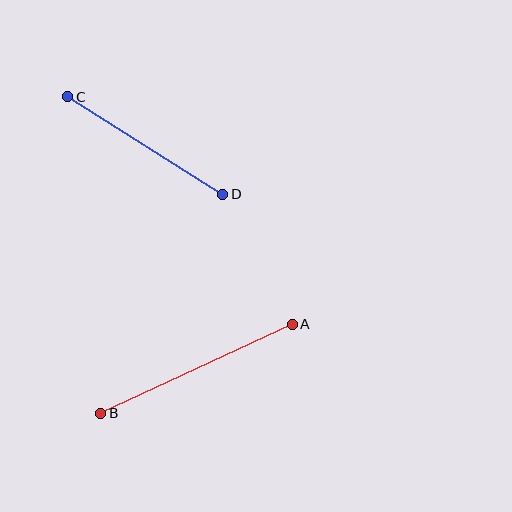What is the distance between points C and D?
The distance is approximately 183 pixels.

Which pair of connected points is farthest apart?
Points A and B are farthest apart.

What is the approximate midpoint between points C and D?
The midpoint is at approximately (145, 145) pixels.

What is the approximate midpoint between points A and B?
The midpoint is at approximately (197, 369) pixels.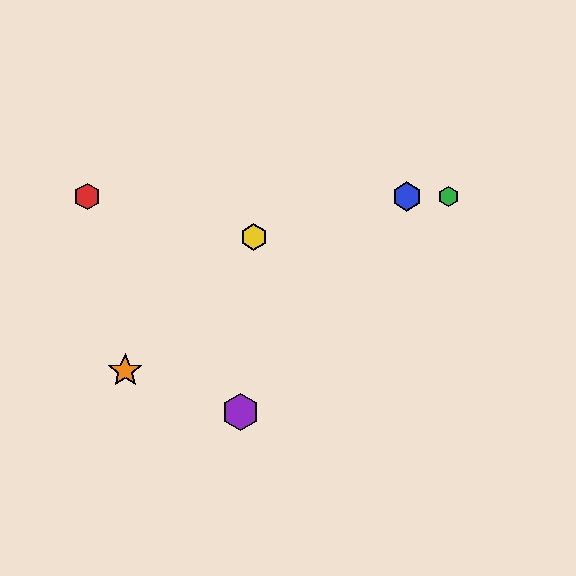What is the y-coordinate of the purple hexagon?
The purple hexagon is at y≈412.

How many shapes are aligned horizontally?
3 shapes (the red hexagon, the blue hexagon, the green hexagon) are aligned horizontally.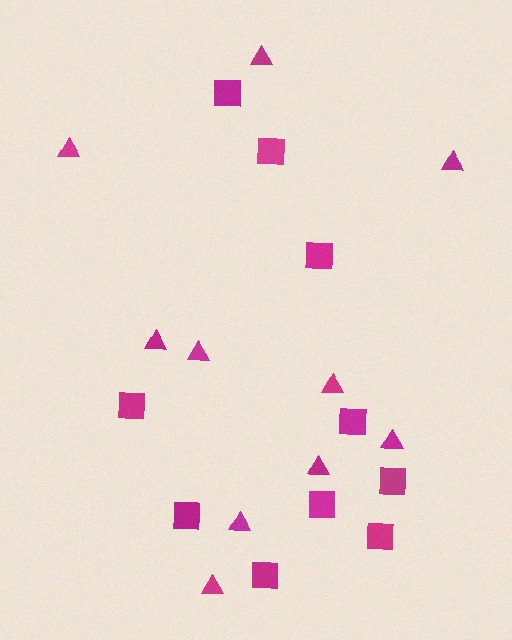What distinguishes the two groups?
There are 2 groups: one group of triangles (10) and one group of squares (10).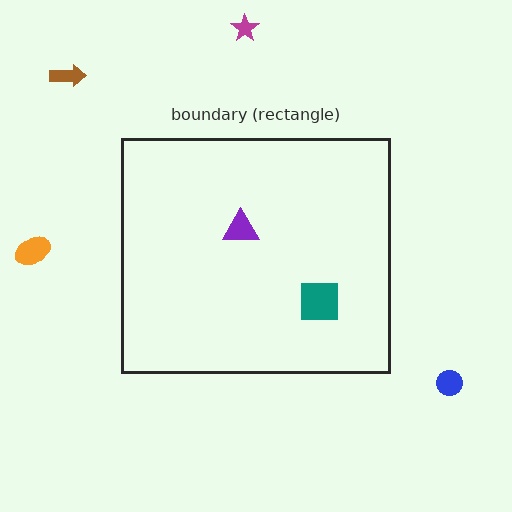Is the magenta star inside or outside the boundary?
Outside.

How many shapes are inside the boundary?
2 inside, 4 outside.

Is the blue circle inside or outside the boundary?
Outside.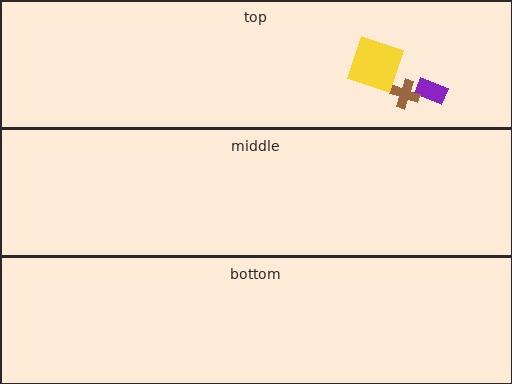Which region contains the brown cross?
The top region.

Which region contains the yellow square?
The top region.